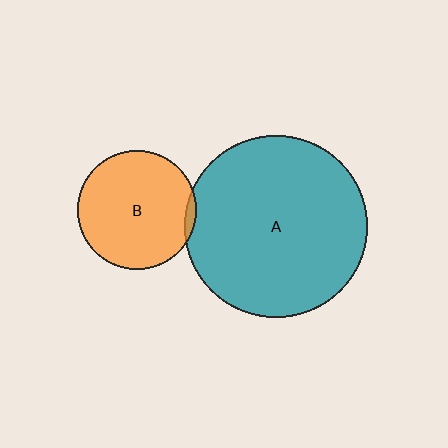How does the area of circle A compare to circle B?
Approximately 2.4 times.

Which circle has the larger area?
Circle A (teal).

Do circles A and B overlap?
Yes.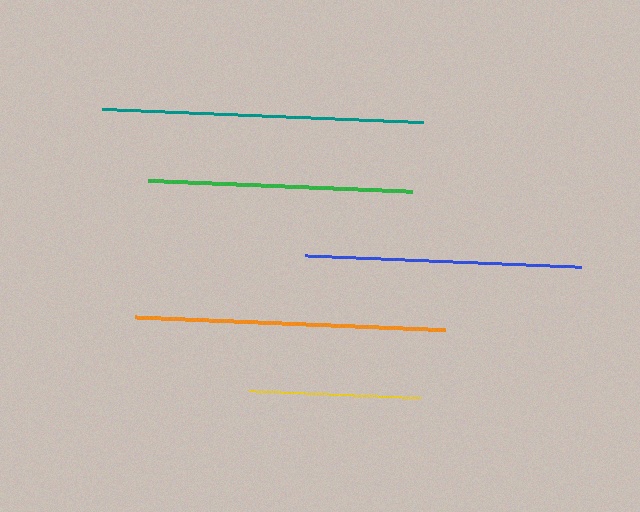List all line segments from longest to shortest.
From longest to shortest: teal, orange, blue, green, yellow.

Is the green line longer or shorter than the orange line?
The orange line is longer than the green line.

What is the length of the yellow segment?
The yellow segment is approximately 171 pixels long.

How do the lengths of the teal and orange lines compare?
The teal and orange lines are approximately the same length.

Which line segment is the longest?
The teal line is the longest at approximately 321 pixels.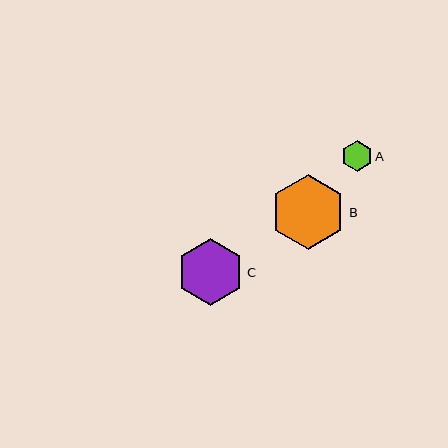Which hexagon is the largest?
Hexagon B is the largest with a size of approximately 75 pixels.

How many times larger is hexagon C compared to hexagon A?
Hexagon C is approximately 2.2 times the size of hexagon A.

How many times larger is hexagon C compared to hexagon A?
Hexagon C is approximately 2.2 times the size of hexagon A.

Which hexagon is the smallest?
Hexagon A is the smallest with a size of approximately 31 pixels.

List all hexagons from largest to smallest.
From largest to smallest: B, C, A.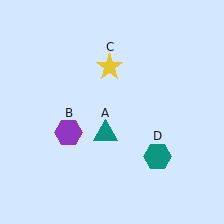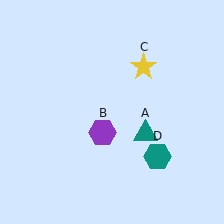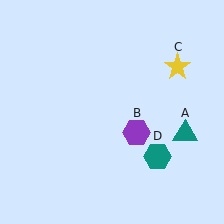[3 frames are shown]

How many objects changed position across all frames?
3 objects changed position: teal triangle (object A), purple hexagon (object B), yellow star (object C).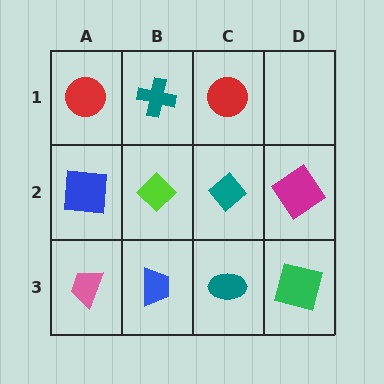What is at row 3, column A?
A pink trapezoid.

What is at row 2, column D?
A magenta diamond.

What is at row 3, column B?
A blue trapezoid.